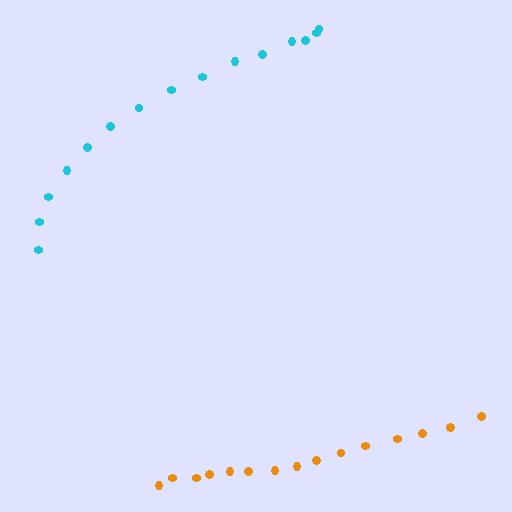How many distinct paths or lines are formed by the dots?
There are 2 distinct paths.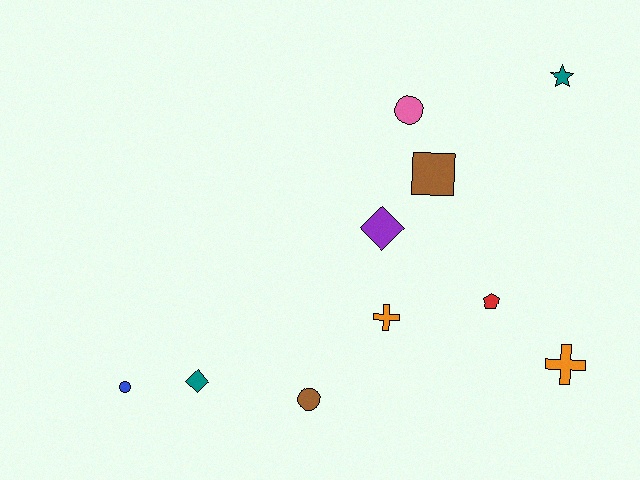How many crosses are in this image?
There are 2 crosses.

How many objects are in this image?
There are 10 objects.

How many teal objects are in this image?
There are 2 teal objects.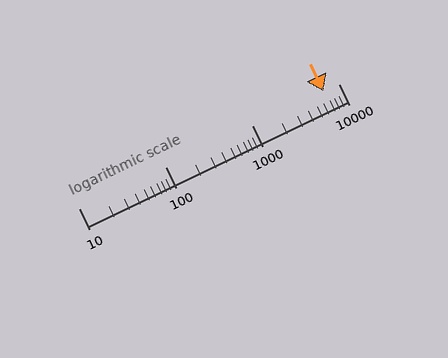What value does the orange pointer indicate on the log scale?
The pointer indicates approximately 6700.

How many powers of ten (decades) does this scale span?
The scale spans 3 decades, from 10 to 10000.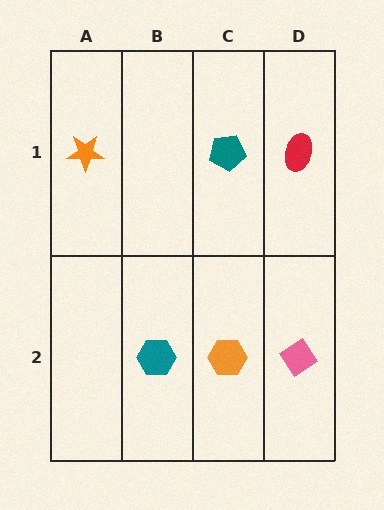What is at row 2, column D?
A pink diamond.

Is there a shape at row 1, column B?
No, that cell is empty.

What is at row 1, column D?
A red ellipse.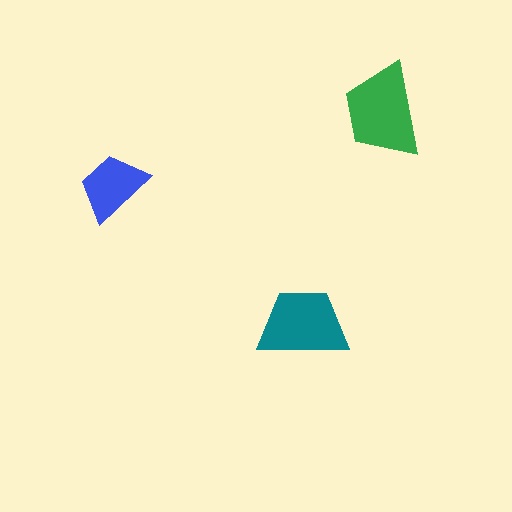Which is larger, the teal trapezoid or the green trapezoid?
The green one.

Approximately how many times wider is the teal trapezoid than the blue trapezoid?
About 1.5 times wider.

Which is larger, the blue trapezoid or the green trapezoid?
The green one.